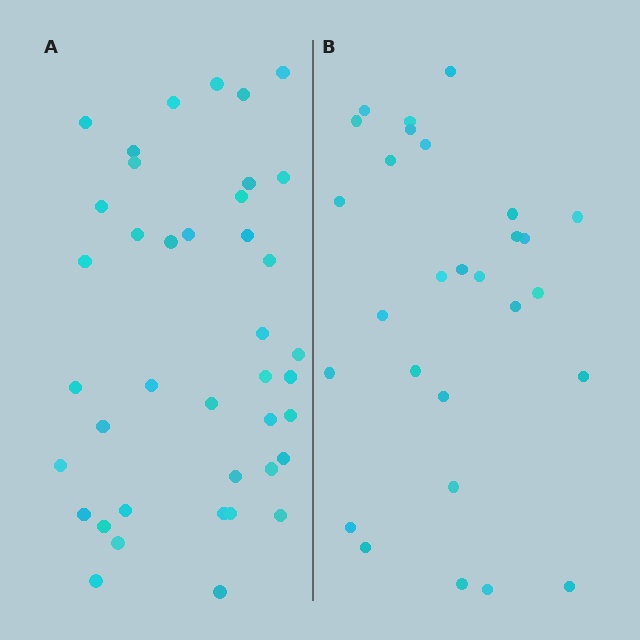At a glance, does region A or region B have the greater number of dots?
Region A (the left region) has more dots.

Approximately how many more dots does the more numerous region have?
Region A has roughly 12 or so more dots than region B.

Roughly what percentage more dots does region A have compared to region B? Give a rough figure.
About 45% more.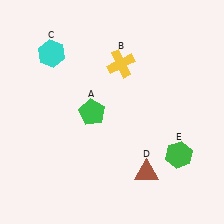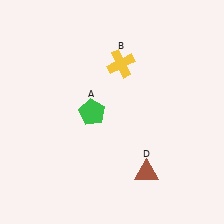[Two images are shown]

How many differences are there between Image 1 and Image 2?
There are 2 differences between the two images.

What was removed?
The cyan hexagon (C), the green hexagon (E) were removed in Image 2.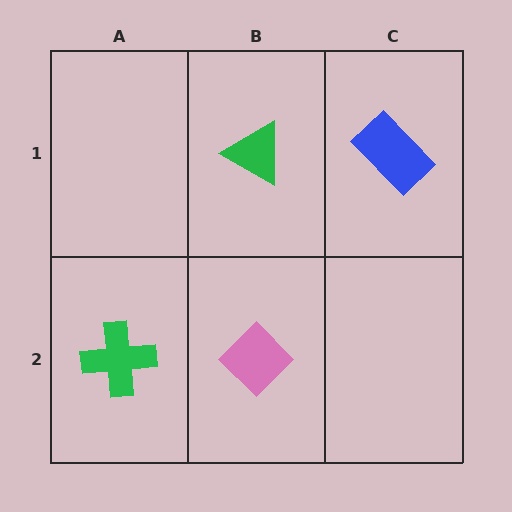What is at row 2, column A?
A green cross.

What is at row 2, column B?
A pink diamond.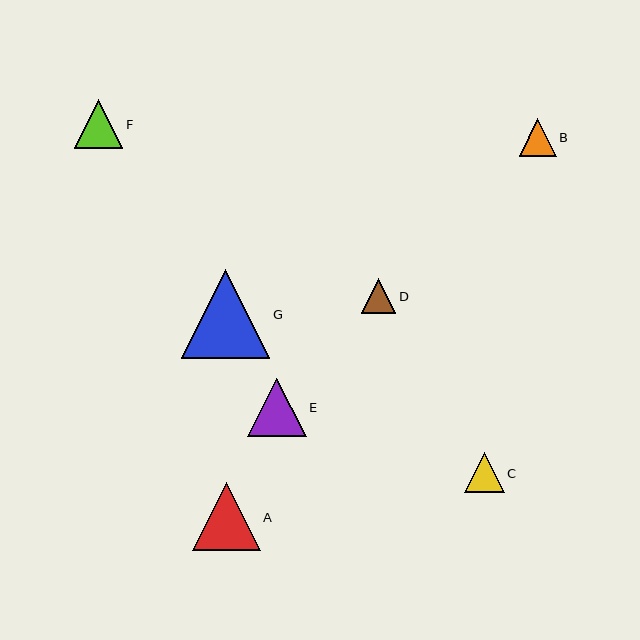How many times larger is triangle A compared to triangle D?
Triangle A is approximately 2.0 times the size of triangle D.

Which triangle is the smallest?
Triangle D is the smallest with a size of approximately 34 pixels.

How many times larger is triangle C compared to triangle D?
Triangle C is approximately 1.2 times the size of triangle D.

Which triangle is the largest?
Triangle G is the largest with a size of approximately 89 pixels.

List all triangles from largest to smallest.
From largest to smallest: G, A, E, F, C, B, D.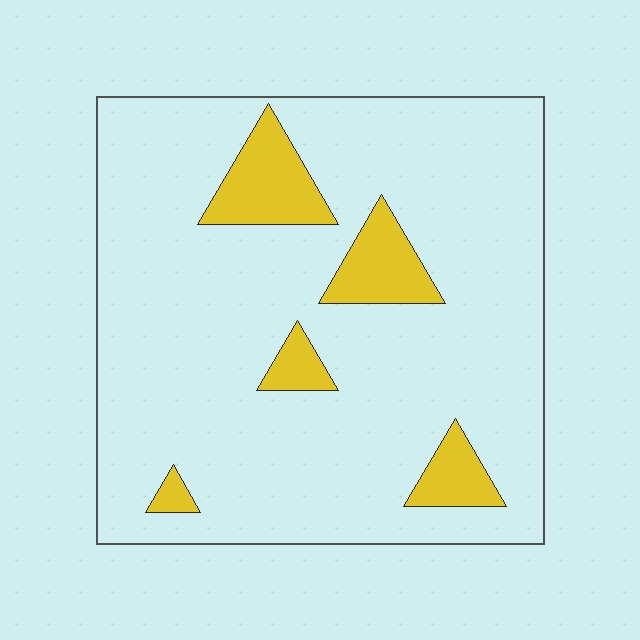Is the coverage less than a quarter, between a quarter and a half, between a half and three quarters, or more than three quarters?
Less than a quarter.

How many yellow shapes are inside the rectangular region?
5.